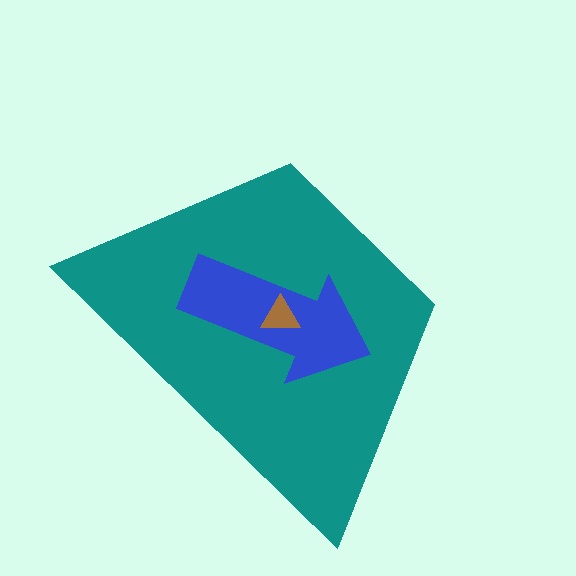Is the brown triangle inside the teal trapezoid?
Yes.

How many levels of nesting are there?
3.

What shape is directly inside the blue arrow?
The brown triangle.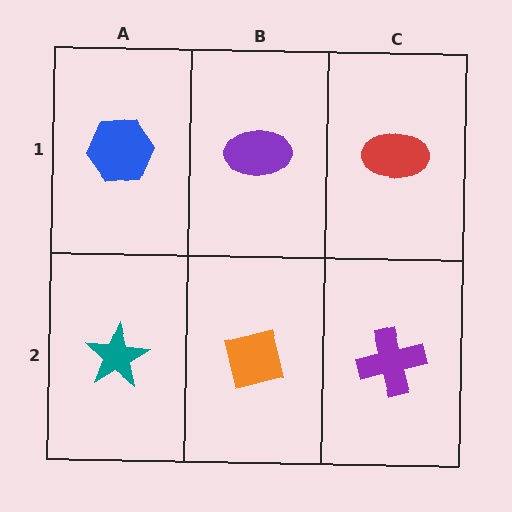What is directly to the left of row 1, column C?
A purple ellipse.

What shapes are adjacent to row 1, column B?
An orange square (row 2, column B), a blue hexagon (row 1, column A), a red ellipse (row 1, column C).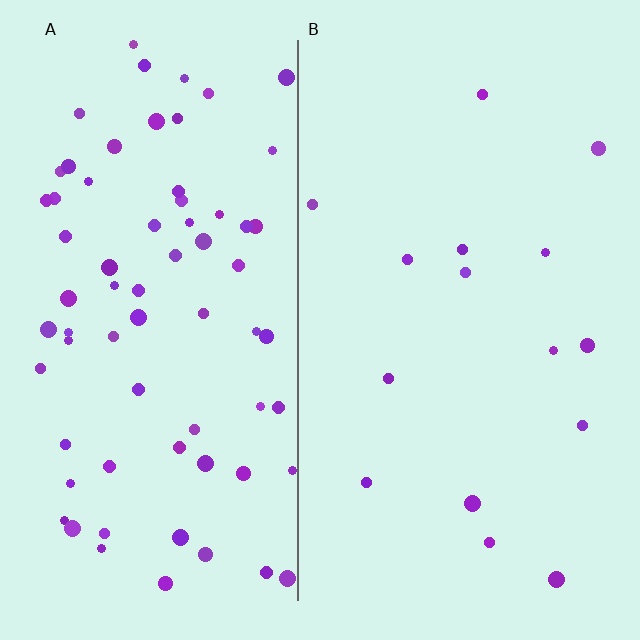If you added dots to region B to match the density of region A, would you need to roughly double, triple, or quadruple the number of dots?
Approximately quadruple.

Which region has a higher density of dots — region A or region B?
A (the left).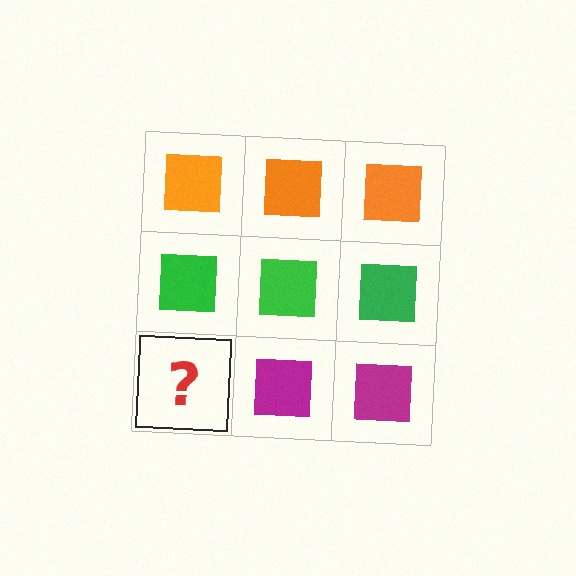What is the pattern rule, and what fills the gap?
The rule is that each row has a consistent color. The gap should be filled with a magenta square.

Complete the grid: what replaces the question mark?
The question mark should be replaced with a magenta square.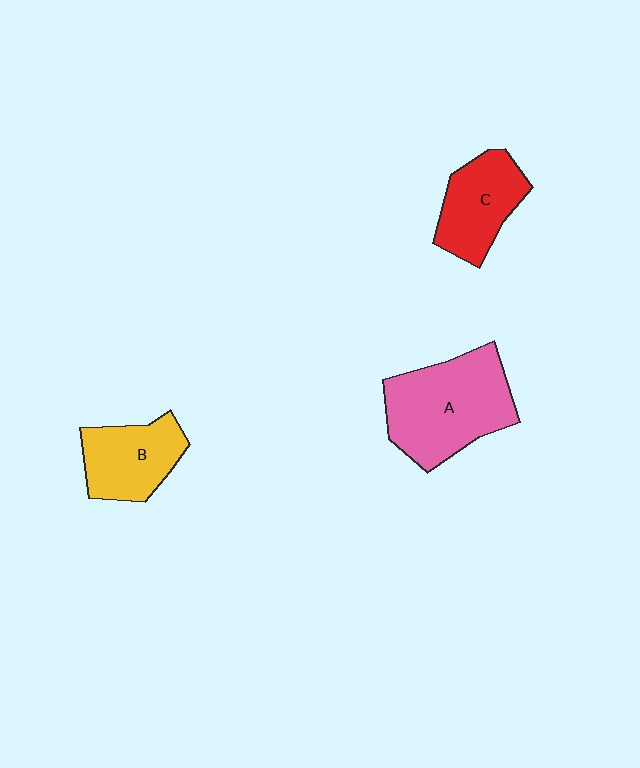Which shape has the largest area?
Shape A (pink).